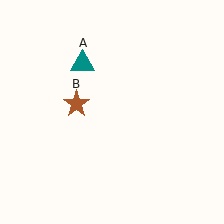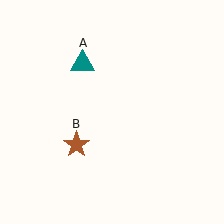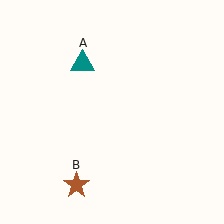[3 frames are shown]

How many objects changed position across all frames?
1 object changed position: brown star (object B).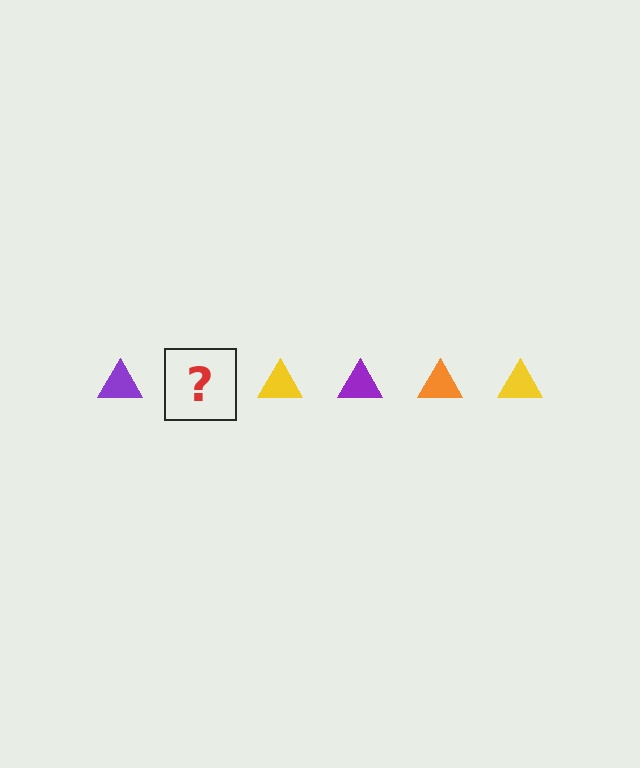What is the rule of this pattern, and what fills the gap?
The rule is that the pattern cycles through purple, orange, yellow triangles. The gap should be filled with an orange triangle.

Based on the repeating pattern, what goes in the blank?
The blank should be an orange triangle.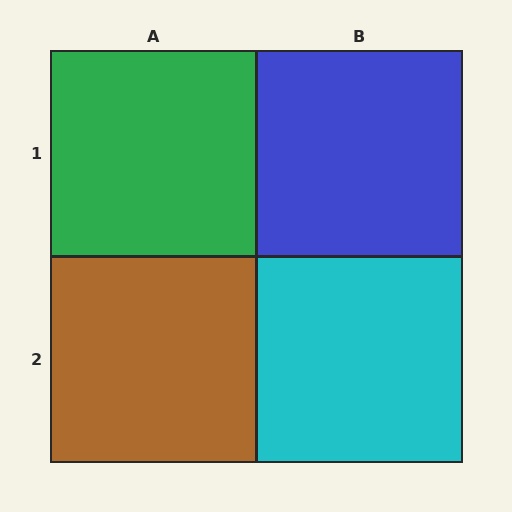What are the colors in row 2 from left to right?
Brown, cyan.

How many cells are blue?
1 cell is blue.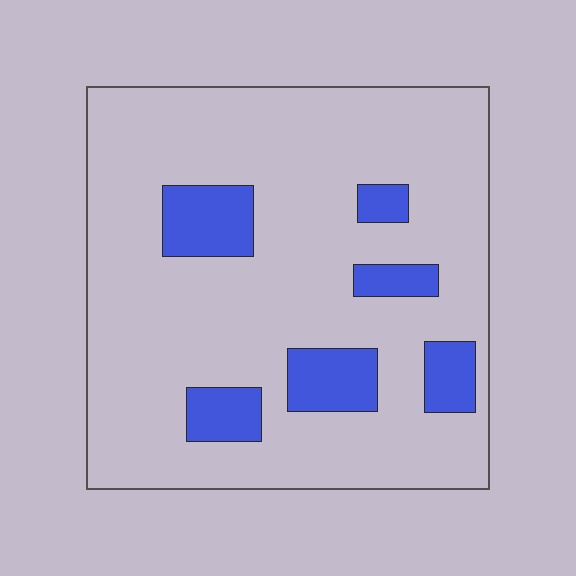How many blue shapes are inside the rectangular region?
6.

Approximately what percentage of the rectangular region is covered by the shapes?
Approximately 15%.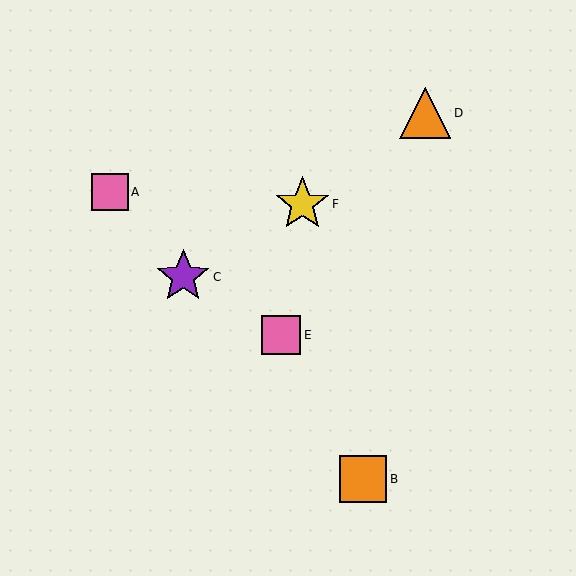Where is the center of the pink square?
The center of the pink square is at (281, 335).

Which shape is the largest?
The yellow star (labeled F) is the largest.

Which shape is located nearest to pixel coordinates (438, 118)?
The orange triangle (labeled D) at (425, 113) is nearest to that location.